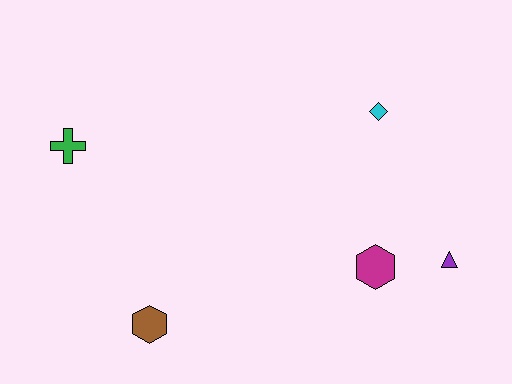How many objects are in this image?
There are 5 objects.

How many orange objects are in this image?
There are no orange objects.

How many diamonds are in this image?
There is 1 diamond.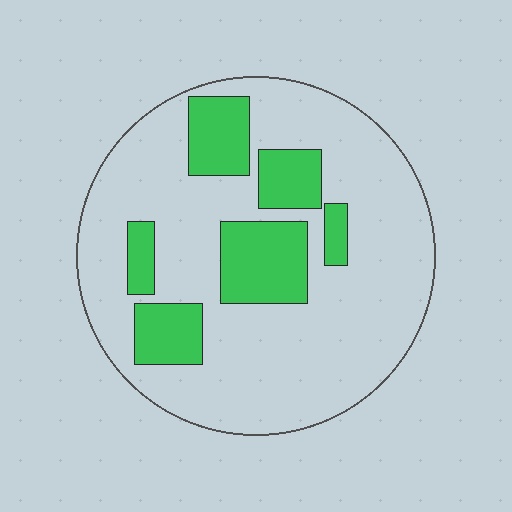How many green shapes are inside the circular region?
6.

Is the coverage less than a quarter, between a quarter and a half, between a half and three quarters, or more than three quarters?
Less than a quarter.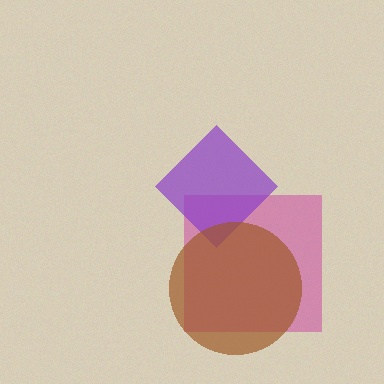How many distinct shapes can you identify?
There are 3 distinct shapes: a magenta square, a purple diamond, a brown circle.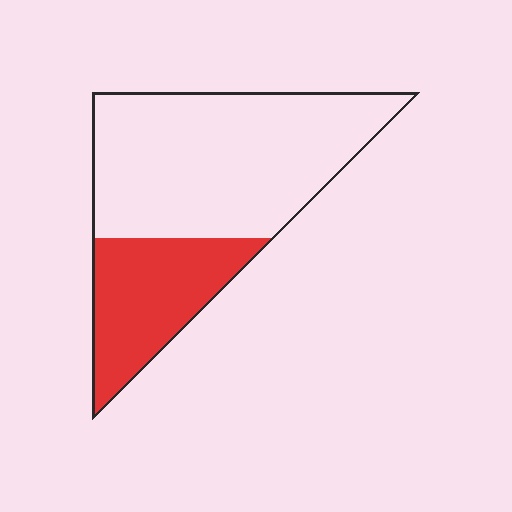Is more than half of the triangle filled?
No.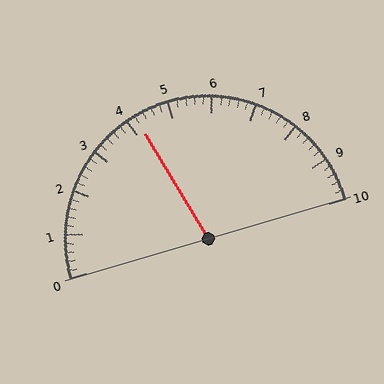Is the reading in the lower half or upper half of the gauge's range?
The reading is in the lower half of the range (0 to 10).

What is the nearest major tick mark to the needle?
The nearest major tick mark is 4.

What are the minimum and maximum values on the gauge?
The gauge ranges from 0 to 10.